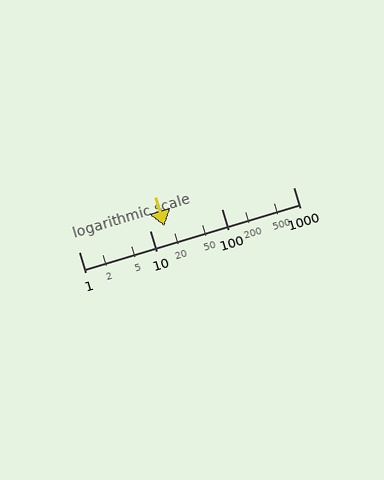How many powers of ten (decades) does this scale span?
The scale spans 3 decades, from 1 to 1000.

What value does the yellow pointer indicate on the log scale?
The pointer indicates approximately 16.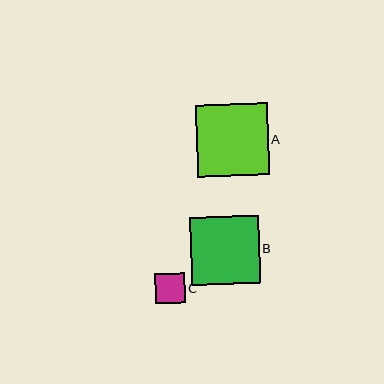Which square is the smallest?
Square C is the smallest with a size of approximately 30 pixels.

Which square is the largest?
Square A is the largest with a size of approximately 72 pixels.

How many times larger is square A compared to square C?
Square A is approximately 2.4 times the size of square C.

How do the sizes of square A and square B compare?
Square A and square B are approximately the same size.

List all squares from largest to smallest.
From largest to smallest: A, B, C.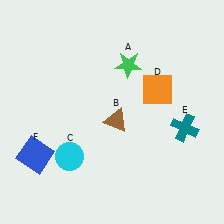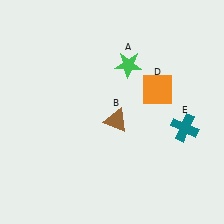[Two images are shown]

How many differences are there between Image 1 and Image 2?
There are 2 differences between the two images.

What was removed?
The cyan circle (C), the blue square (F) were removed in Image 2.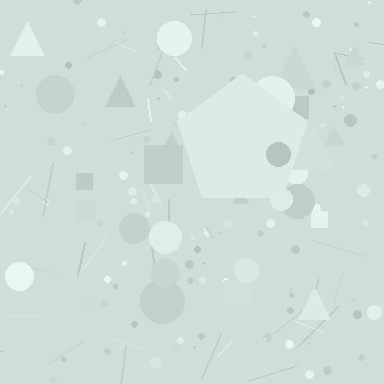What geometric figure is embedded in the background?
A pentagon is embedded in the background.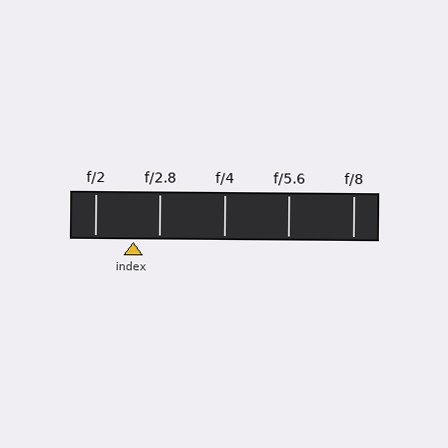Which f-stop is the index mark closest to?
The index mark is closest to f/2.8.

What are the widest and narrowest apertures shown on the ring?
The widest aperture shown is f/2 and the narrowest is f/8.